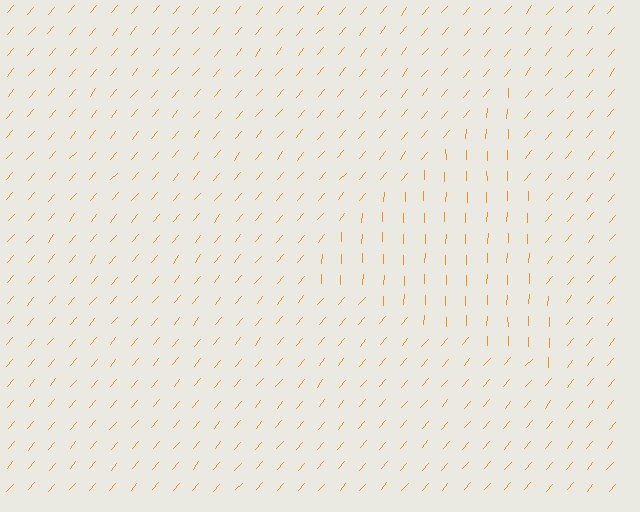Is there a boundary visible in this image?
Yes, there is a texture boundary formed by a change in line orientation.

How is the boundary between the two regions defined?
The boundary is defined purely by a change in line orientation (approximately 39 degrees difference). All lines are the same color and thickness.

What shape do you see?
I see a triangle.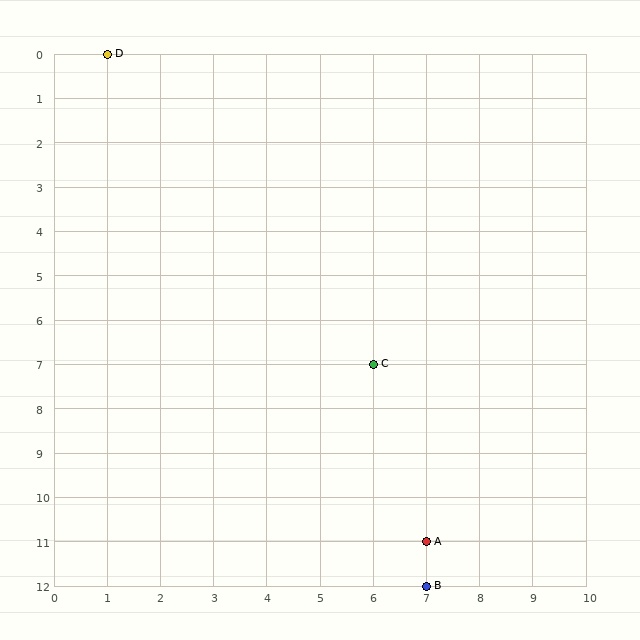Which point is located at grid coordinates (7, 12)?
Point B is at (7, 12).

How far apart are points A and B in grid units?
Points A and B are 1 row apart.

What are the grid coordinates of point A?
Point A is at grid coordinates (7, 11).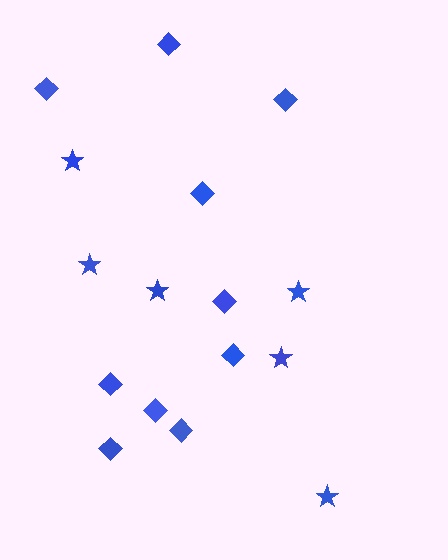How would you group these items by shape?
There are 2 groups: one group of diamonds (10) and one group of stars (6).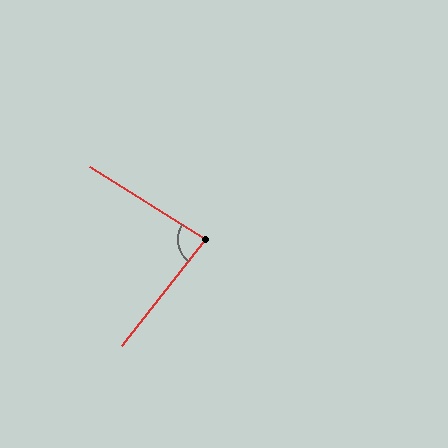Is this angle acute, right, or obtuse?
It is acute.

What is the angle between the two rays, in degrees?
Approximately 84 degrees.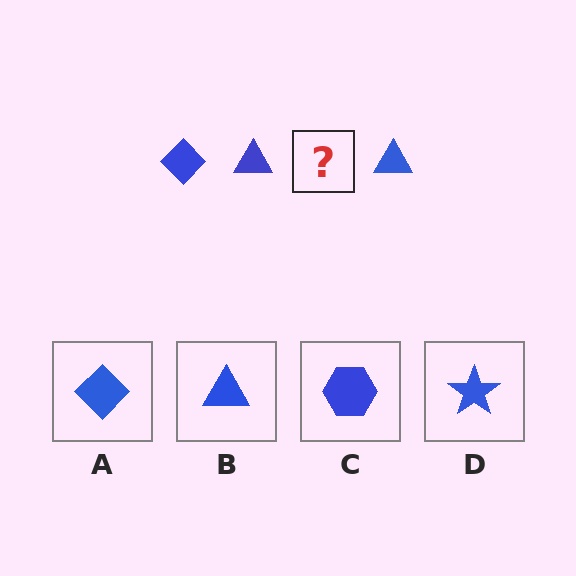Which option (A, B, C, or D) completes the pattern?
A.